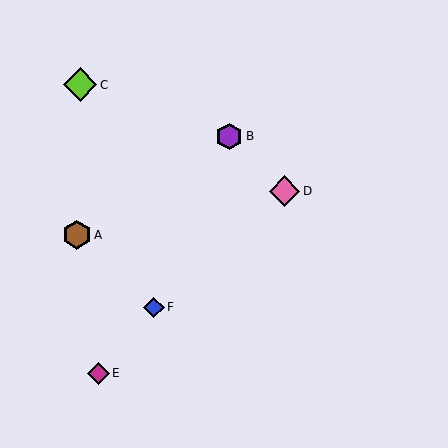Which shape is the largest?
The lime diamond (labeled C) is the largest.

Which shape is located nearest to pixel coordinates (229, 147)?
The purple hexagon (labeled B) at (229, 136) is nearest to that location.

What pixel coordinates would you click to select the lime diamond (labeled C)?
Click at (80, 85) to select the lime diamond C.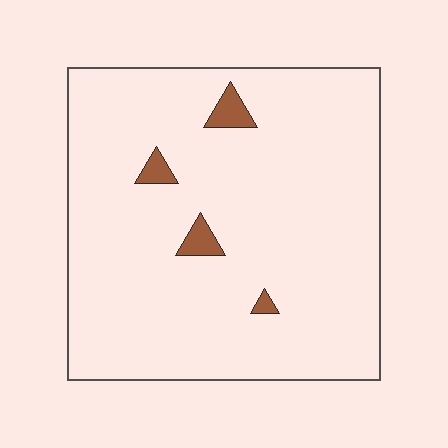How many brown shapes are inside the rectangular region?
4.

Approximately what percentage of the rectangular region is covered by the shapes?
Approximately 5%.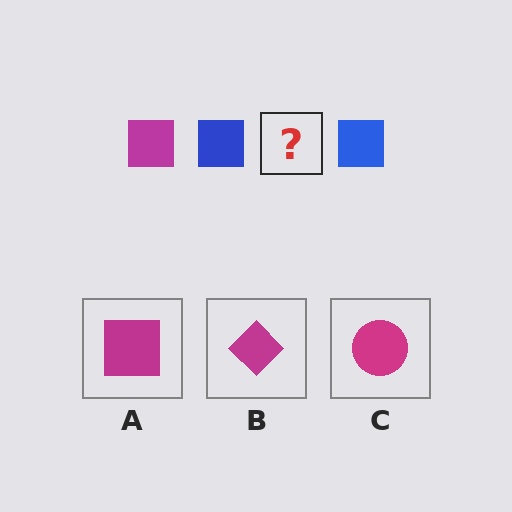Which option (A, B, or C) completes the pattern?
A.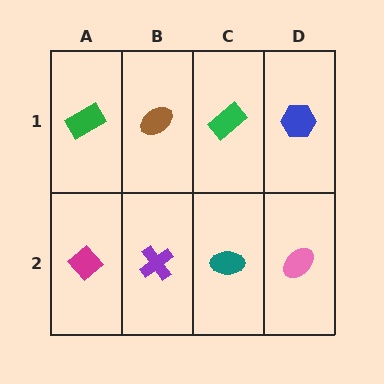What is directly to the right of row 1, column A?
A brown ellipse.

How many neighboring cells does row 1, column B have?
3.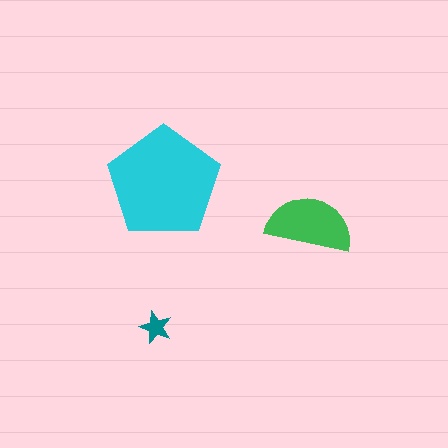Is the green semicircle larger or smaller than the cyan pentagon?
Smaller.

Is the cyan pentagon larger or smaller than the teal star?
Larger.